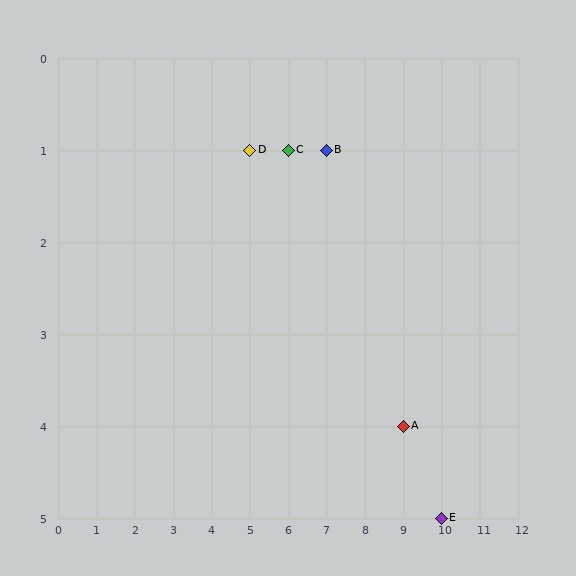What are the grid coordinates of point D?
Point D is at grid coordinates (5, 1).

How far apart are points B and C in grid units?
Points B and C are 1 column apart.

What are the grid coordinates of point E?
Point E is at grid coordinates (10, 5).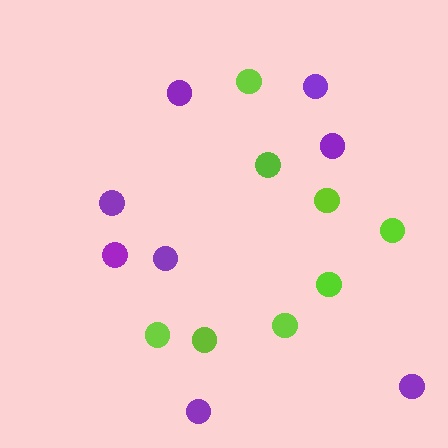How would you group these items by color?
There are 2 groups: one group of purple circles (8) and one group of lime circles (8).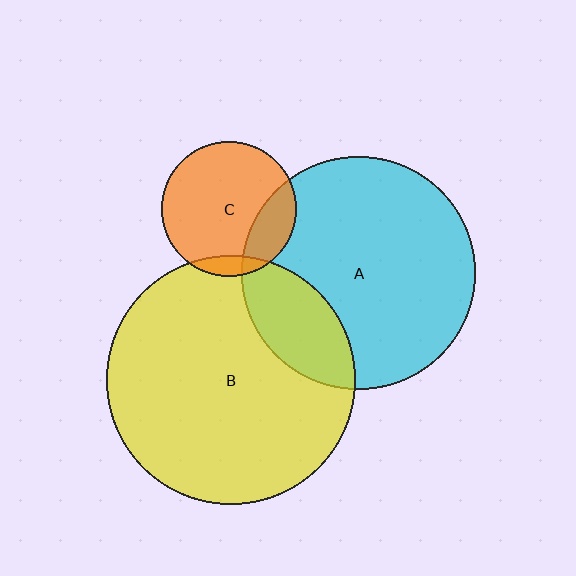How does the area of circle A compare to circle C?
Approximately 3.0 times.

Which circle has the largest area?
Circle B (yellow).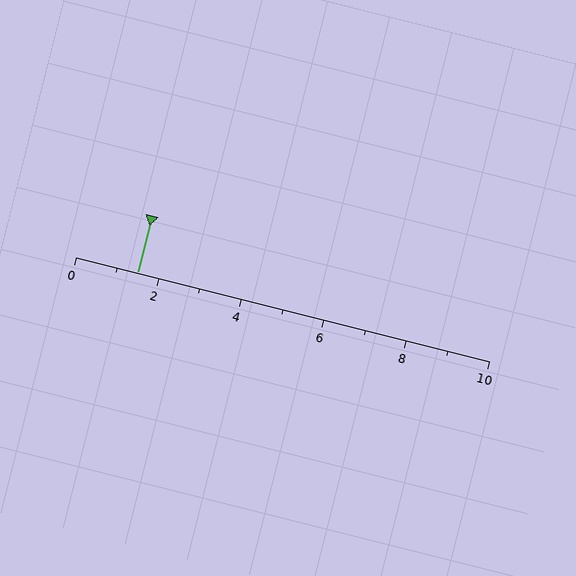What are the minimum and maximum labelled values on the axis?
The axis runs from 0 to 10.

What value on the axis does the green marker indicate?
The marker indicates approximately 1.5.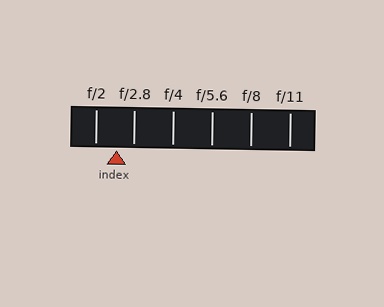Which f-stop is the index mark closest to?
The index mark is closest to f/2.8.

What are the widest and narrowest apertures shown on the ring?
The widest aperture shown is f/2 and the narrowest is f/11.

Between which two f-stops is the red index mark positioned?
The index mark is between f/2 and f/2.8.